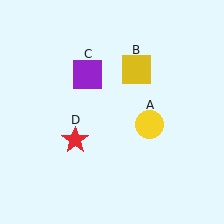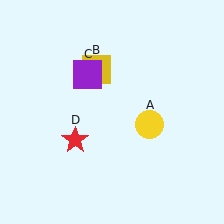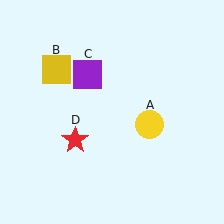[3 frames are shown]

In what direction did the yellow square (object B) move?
The yellow square (object B) moved left.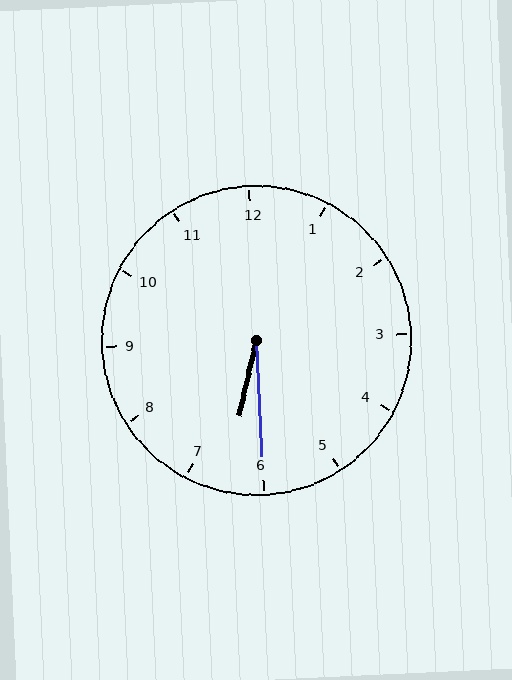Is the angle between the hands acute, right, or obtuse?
It is acute.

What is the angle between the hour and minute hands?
Approximately 15 degrees.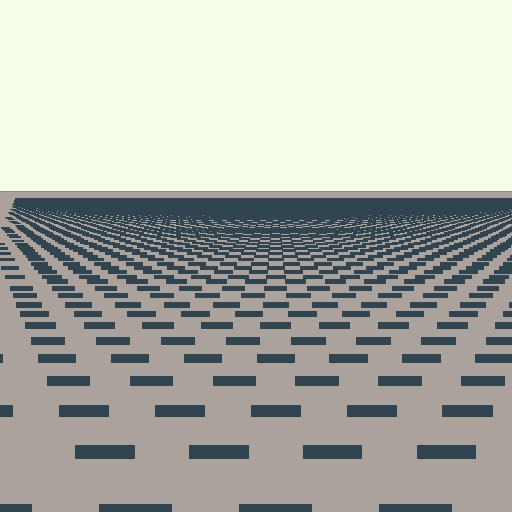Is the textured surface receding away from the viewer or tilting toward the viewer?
The surface is receding away from the viewer. Texture elements get smaller and denser toward the top.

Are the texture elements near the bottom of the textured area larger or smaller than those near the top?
Larger. Near the bottom, elements are closer to the viewer and appear at a bigger on-screen size.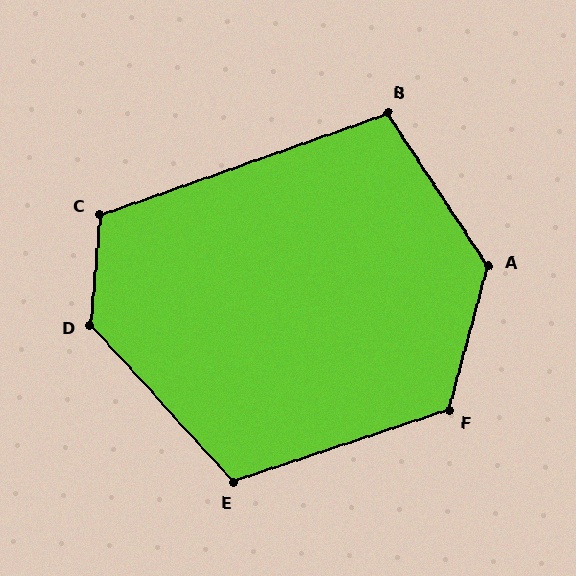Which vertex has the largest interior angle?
D, at approximately 132 degrees.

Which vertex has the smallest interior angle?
B, at approximately 104 degrees.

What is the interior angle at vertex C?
Approximately 115 degrees (obtuse).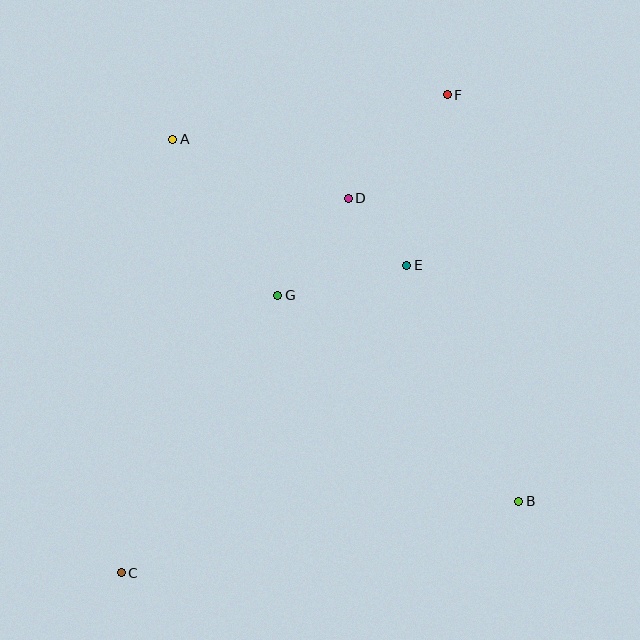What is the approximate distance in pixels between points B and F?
The distance between B and F is approximately 413 pixels.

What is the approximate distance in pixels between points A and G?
The distance between A and G is approximately 188 pixels.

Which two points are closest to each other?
Points D and E are closest to each other.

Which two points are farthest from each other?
Points C and F are farthest from each other.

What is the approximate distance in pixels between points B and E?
The distance between B and E is approximately 262 pixels.